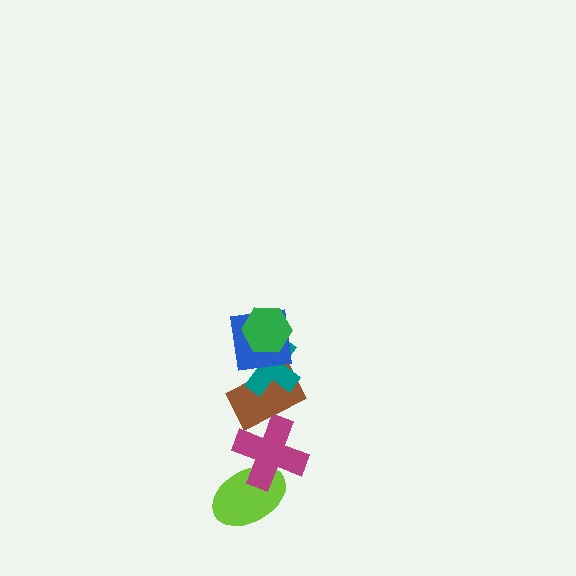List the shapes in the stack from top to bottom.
From top to bottom: the green hexagon, the blue square, the teal cross, the brown rectangle, the magenta cross, the lime ellipse.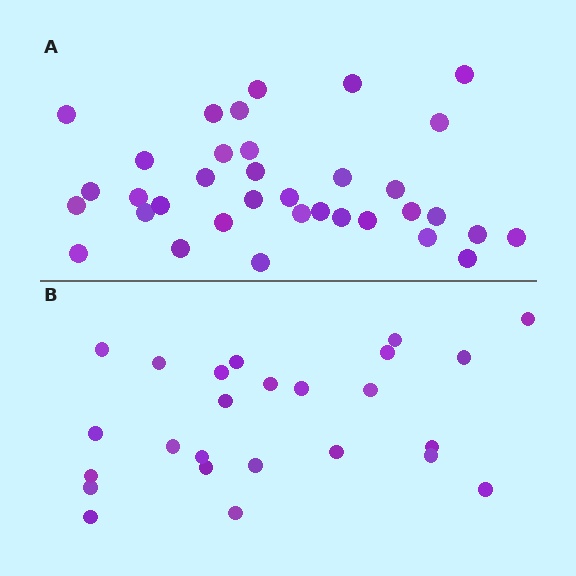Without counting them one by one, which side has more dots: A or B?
Region A (the top region) has more dots.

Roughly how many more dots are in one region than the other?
Region A has roughly 10 or so more dots than region B.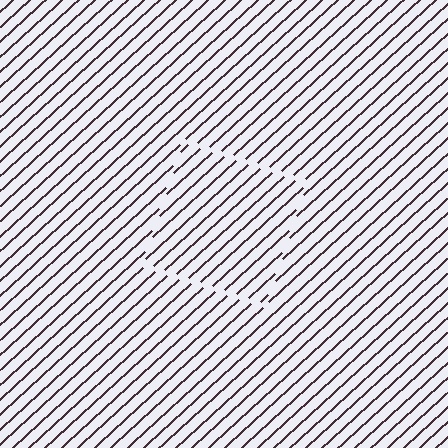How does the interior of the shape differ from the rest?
The interior of the shape contains the same grating, shifted by half a period — the contour is defined by the phase discontinuity where line-ends from the inner and outer gratings abut.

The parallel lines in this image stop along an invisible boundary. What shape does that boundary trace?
An illusory square. The interior of the shape contains the same grating, shifted by half a period — the contour is defined by the phase discontinuity where line-ends from the inner and outer gratings abut.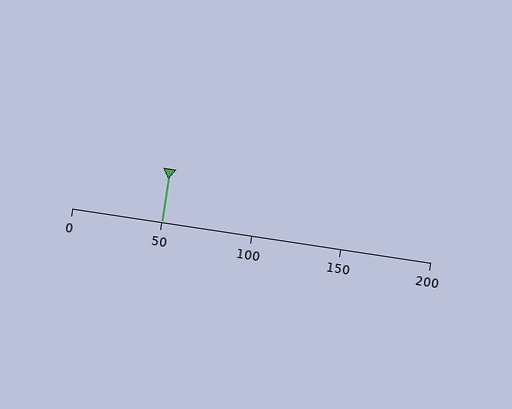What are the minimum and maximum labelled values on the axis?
The axis runs from 0 to 200.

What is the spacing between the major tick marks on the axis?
The major ticks are spaced 50 apart.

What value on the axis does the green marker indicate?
The marker indicates approximately 50.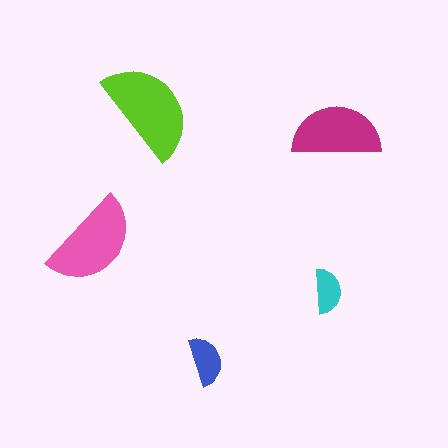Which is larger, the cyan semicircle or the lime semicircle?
The lime one.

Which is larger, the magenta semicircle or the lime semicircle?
The lime one.